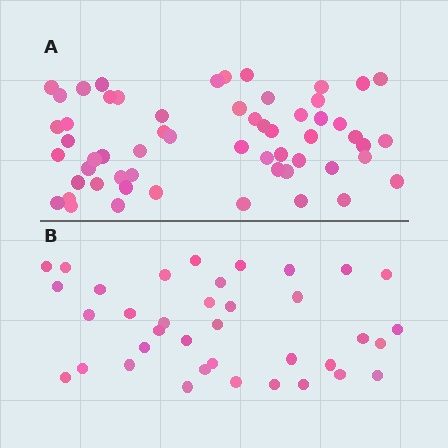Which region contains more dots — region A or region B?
Region A (the top region) has more dots.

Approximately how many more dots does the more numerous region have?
Region A has approximately 20 more dots than region B.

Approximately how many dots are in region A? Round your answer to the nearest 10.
About 60 dots. (The exact count is 58, which rounds to 60.)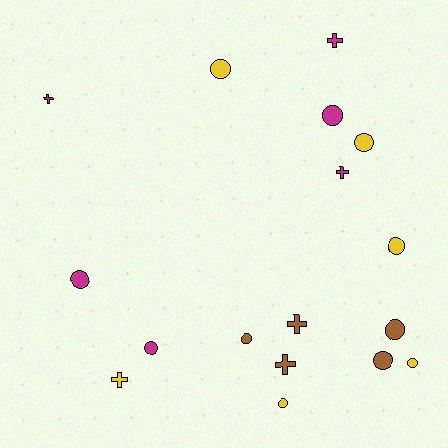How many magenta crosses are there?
There are 3 magenta crosses.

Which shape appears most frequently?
Circle, with 11 objects.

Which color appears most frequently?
Yellow, with 6 objects.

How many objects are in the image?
There are 17 objects.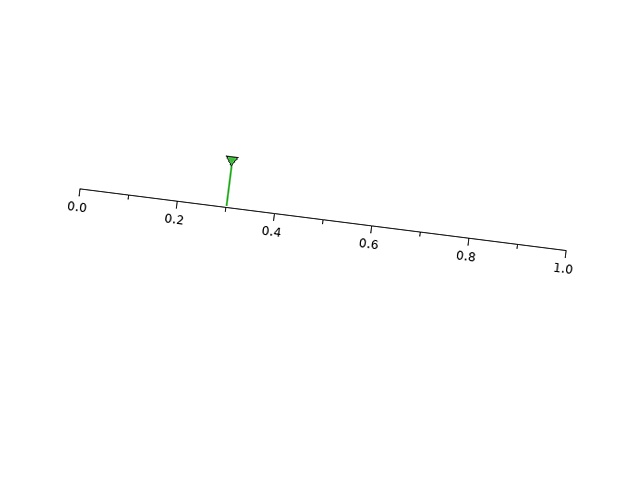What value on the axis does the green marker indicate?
The marker indicates approximately 0.3.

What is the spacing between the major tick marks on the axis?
The major ticks are spaced 0.2 apart.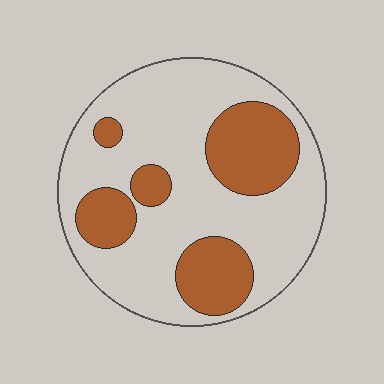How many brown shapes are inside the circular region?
5.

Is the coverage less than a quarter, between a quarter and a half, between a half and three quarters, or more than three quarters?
Between a quarter and a half.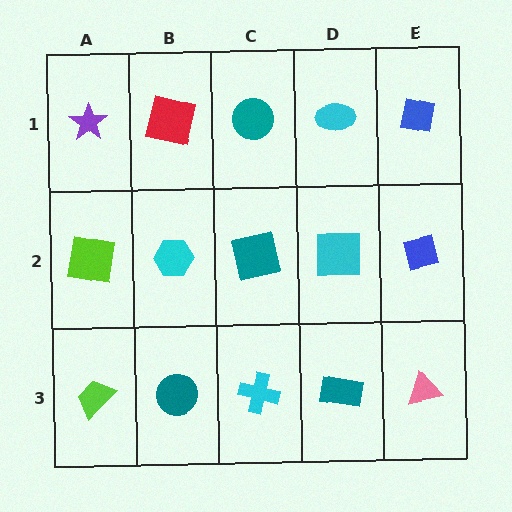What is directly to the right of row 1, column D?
A blue square.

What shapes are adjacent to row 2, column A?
A purple star (row 1, column A), a lime trapezoid (row 3, column A), a cyan hexagon (row 2, column B).